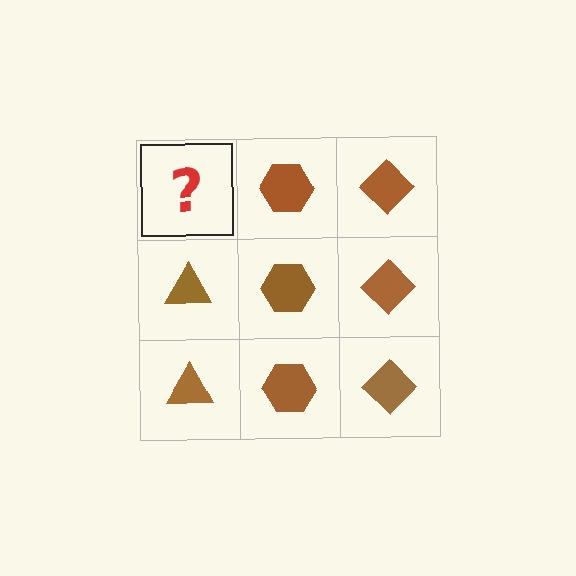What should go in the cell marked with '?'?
The missing cell should contain a brown triangle.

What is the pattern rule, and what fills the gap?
The rule is that each column has a consistent shape. The gap should be filled with a brown triangle.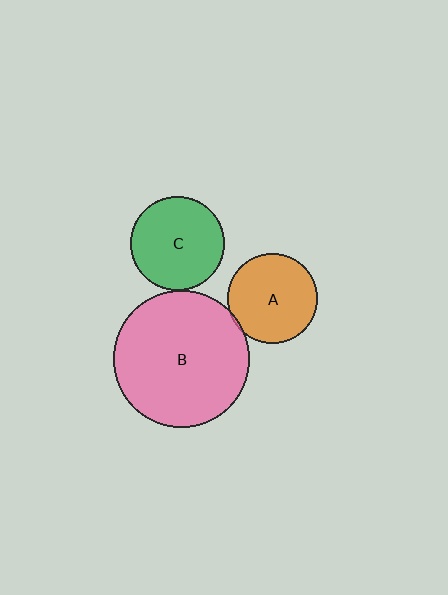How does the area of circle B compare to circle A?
Approximately 2.3 times.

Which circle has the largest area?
Circle B (pink).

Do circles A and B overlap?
Yes.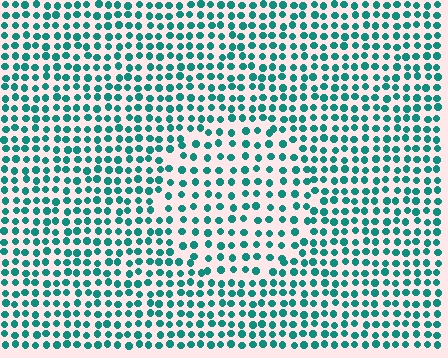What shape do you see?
I see a circle.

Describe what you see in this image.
The image contains small teal elements arranged at two different densities. A circle-shaped region is visible where the elements are less densely packed than the surrounding area.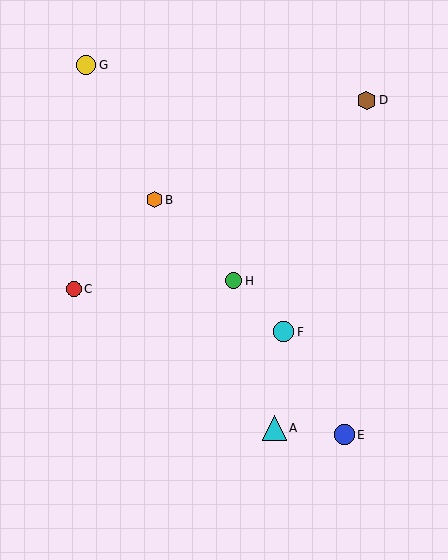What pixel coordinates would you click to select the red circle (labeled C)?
Click at (74, 289) to select the red circle C.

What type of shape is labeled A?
Shape A is a cyan triangle.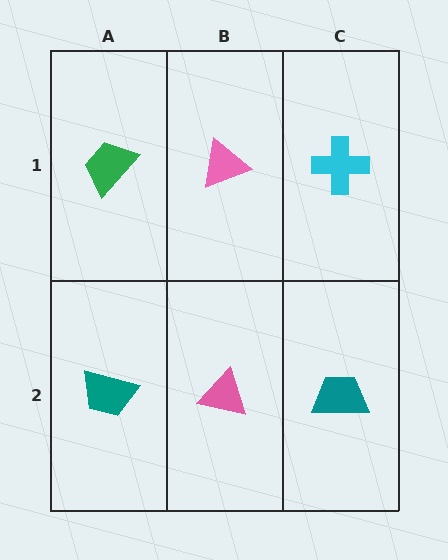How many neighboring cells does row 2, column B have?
3.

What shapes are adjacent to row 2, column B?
A pink triangle (row 1, column B), a teal trapezoid (row 2, column A), a teal trapezoid (row 2, column C).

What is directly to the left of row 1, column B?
A green trapezoid.